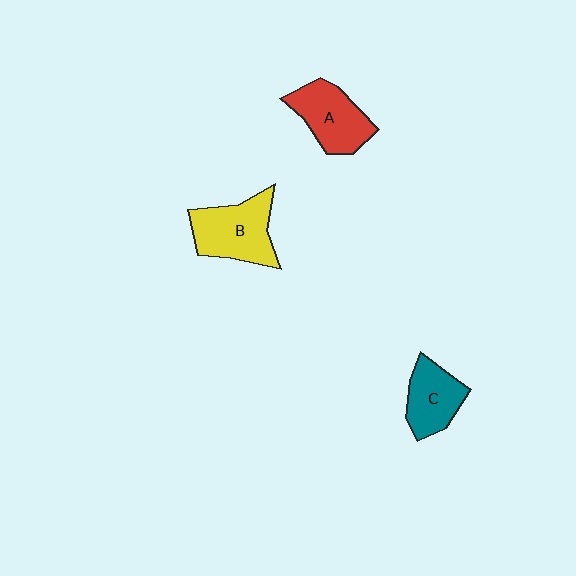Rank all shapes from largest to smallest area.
From largest to smallest: B (yellow), A (red), C (teal).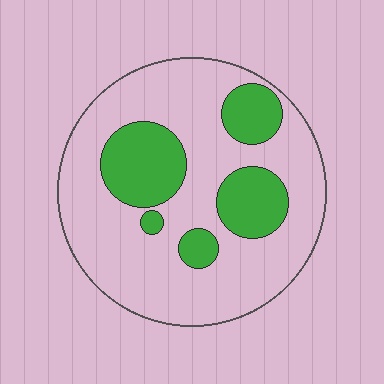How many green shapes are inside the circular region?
5.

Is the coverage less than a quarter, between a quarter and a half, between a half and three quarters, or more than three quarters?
Between a quarter and a half.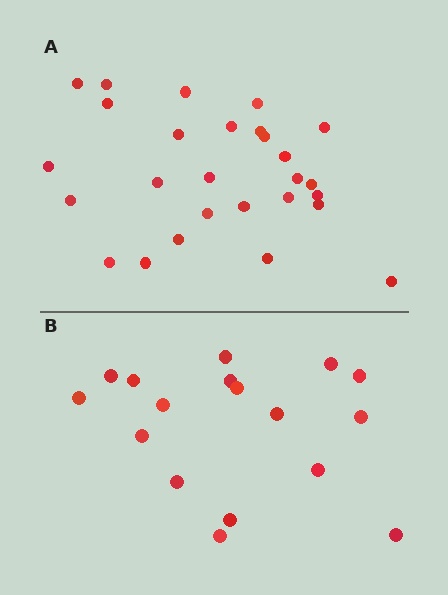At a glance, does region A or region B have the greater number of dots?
Region A (the top region) has more dots.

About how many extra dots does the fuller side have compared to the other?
Region A has roughly 10 or so more dots than region B.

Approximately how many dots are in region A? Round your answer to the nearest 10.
About 30 dots. (The exact count is 27, which rounds to 30.)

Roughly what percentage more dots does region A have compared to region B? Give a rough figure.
About 60% more.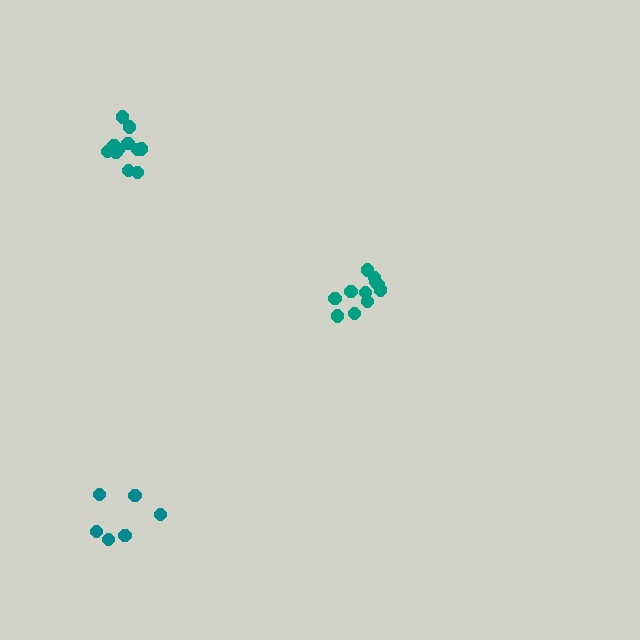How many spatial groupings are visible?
There are 3 spatial groupings.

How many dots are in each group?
Group 1: 11 dots, Group 2: 6 dots, Group 3: 11 dots (28 total).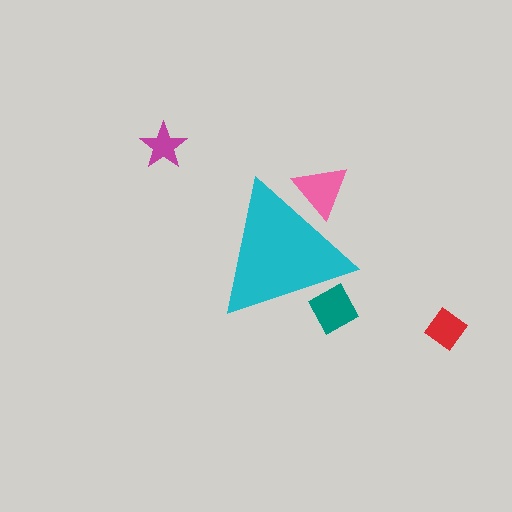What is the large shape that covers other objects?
A cyan triangle.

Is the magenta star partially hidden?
No, the magenta star is fully visible.